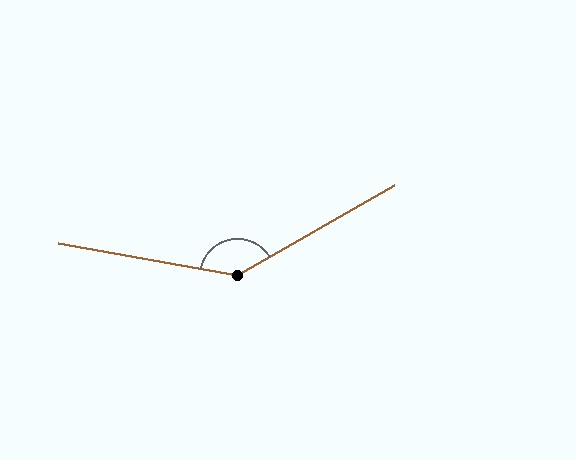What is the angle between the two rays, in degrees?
Approximately 140 degrees.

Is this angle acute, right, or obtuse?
It is obtuse.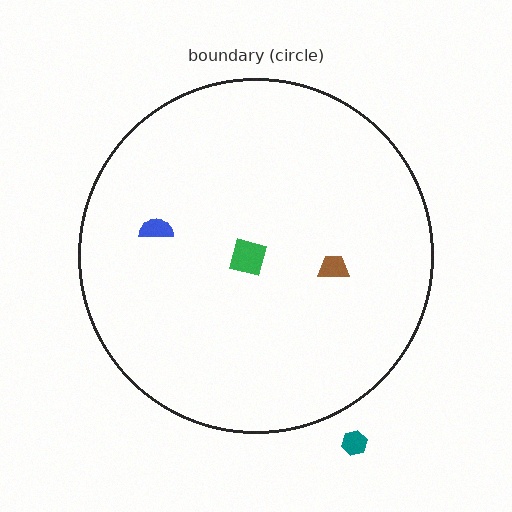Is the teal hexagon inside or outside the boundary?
Outside.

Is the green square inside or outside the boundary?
Inside.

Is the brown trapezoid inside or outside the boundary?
Inside.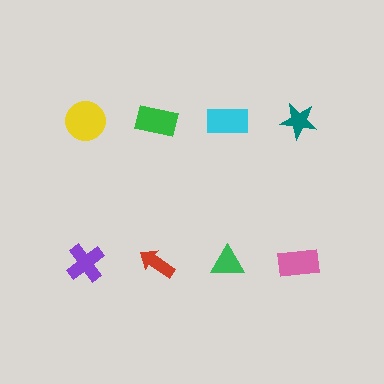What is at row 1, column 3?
A cyan rectangle.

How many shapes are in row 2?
4 shapes.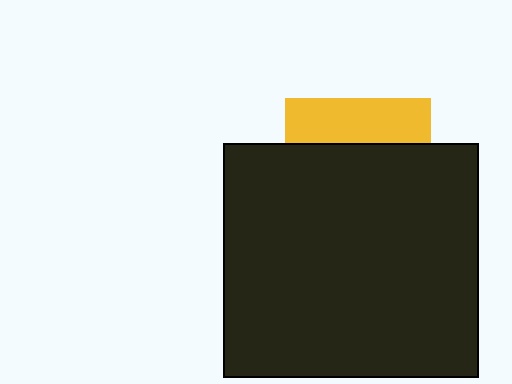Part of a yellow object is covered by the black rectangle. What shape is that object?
It is a square.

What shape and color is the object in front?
The object in front is a black rectangle.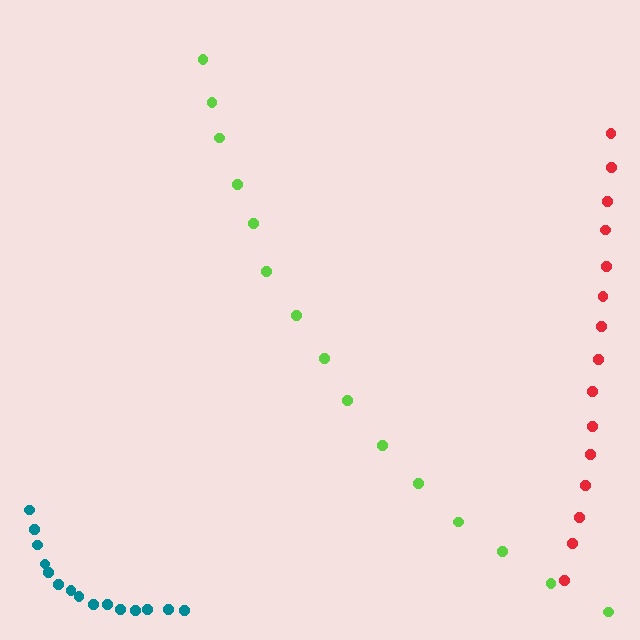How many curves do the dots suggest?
There are 3 distinct paths.